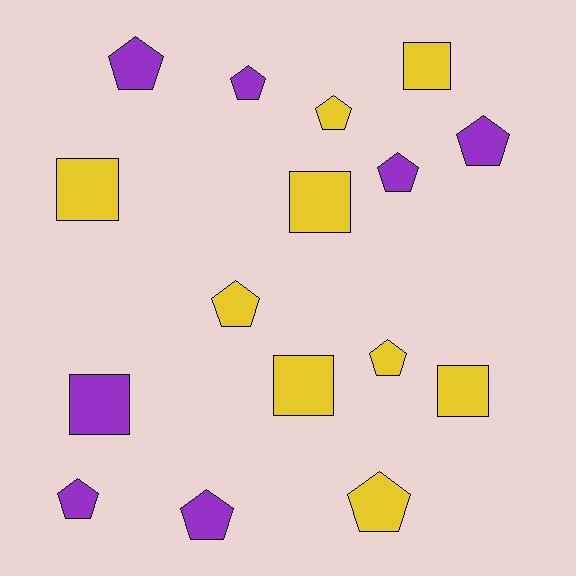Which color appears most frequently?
Yellow, with 9 objects.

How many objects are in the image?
There are 16 objects.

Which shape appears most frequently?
Pentagon, with 10 objects.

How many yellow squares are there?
There are 5 yellow squares.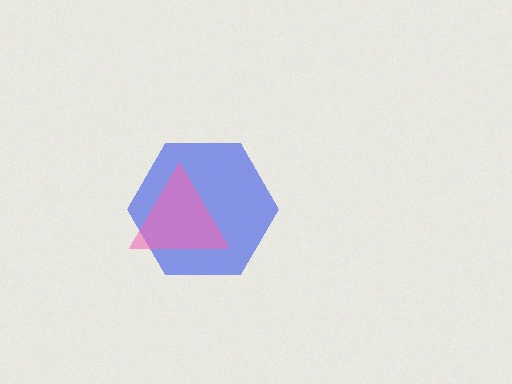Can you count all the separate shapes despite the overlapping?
Yes, there are 2 separate shapes.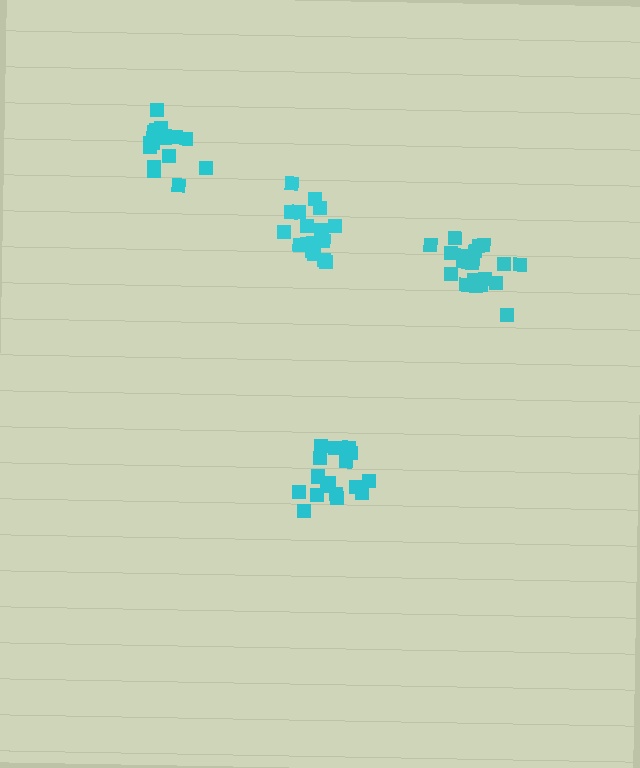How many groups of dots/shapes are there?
There are 4 groups.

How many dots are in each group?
Group 1: 18 dots, Group 2: 20 dots, Group 3: 17 dots, Group 4: 17 dots (72 total).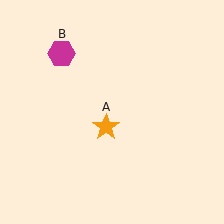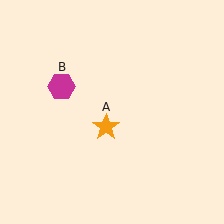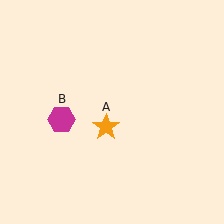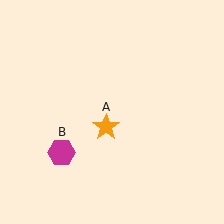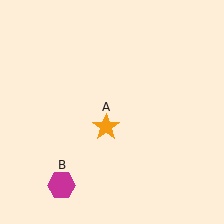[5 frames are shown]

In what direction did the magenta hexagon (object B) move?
The magenta hexagon (object B) moved down.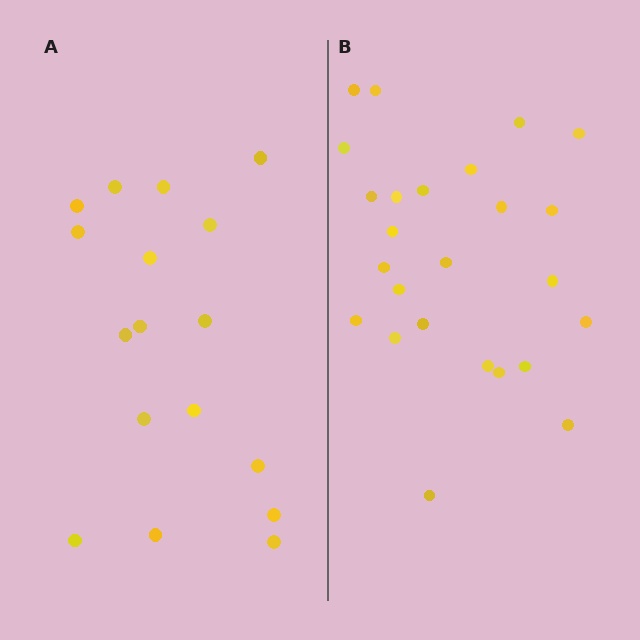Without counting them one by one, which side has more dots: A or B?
Region B (the right region) has more dots.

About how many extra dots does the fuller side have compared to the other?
Region B has roughly 8 or so more dots than region A.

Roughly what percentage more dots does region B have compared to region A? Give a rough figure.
About 45% more.